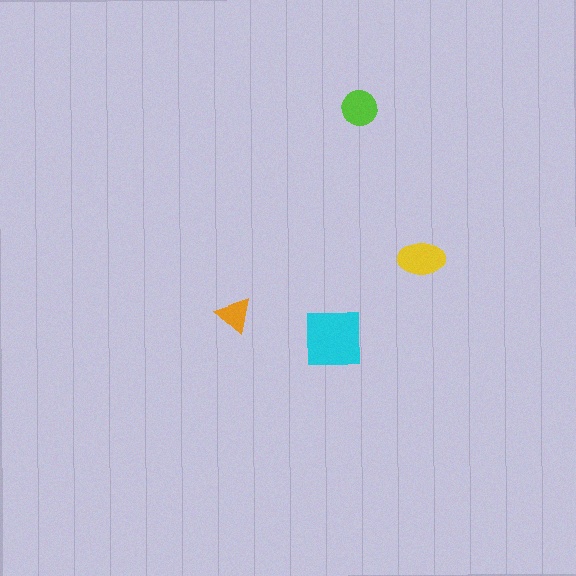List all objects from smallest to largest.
The orange triangle, the lime circle, the yellow ellipse, the cyan square.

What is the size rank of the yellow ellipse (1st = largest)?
2nd.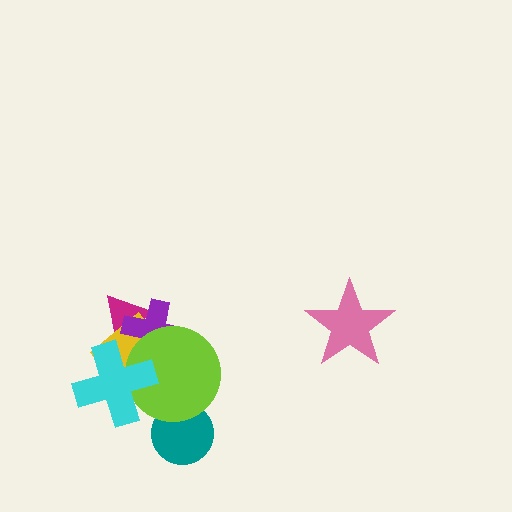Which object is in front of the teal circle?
The lime circle is in front of the teal circle.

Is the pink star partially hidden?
No, no other shape covers it.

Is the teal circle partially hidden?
Yes, it is partially covered by another shape.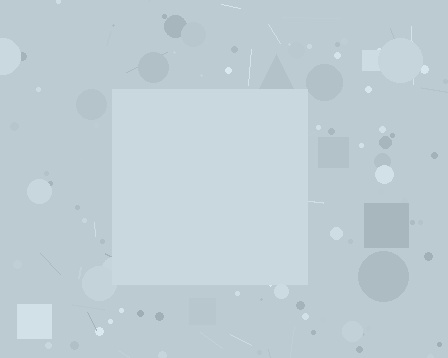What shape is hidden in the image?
A square is hidden in the image.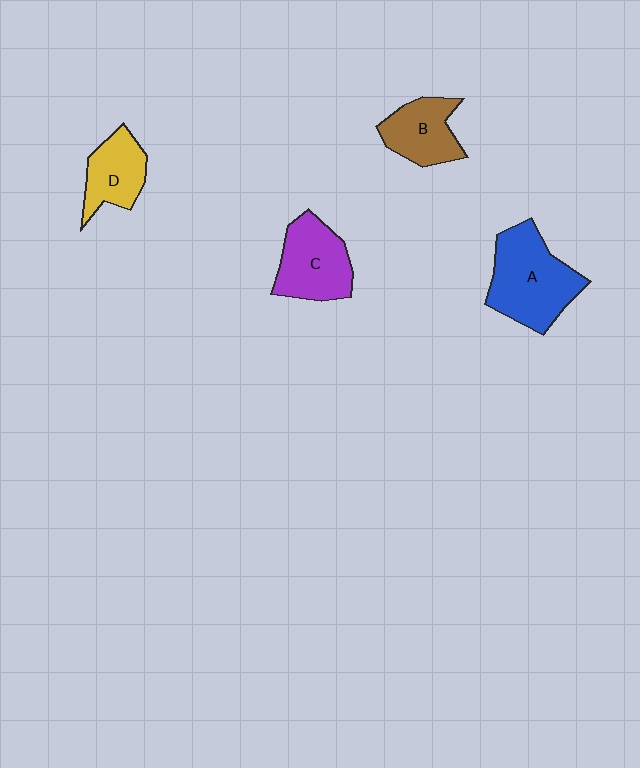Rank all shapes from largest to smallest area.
From largest to smallest: A (blue), C (purple), B (brown), D (yellow).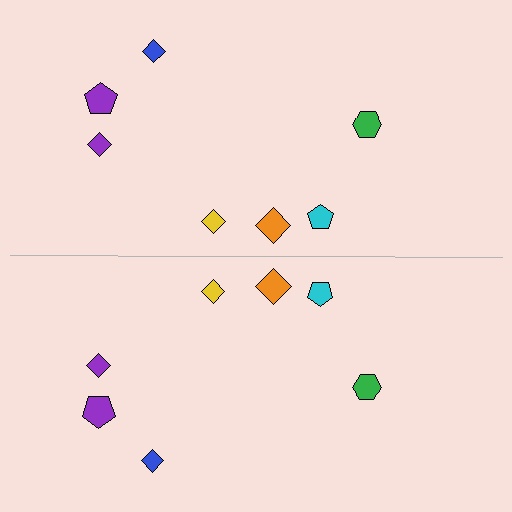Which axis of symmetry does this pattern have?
The pattern has a horizontal axis of symmetry running through the center of the image.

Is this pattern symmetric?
Yes, this pattern has bilateral (reflection) symmetry.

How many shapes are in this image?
There are 14 shapes in this image.